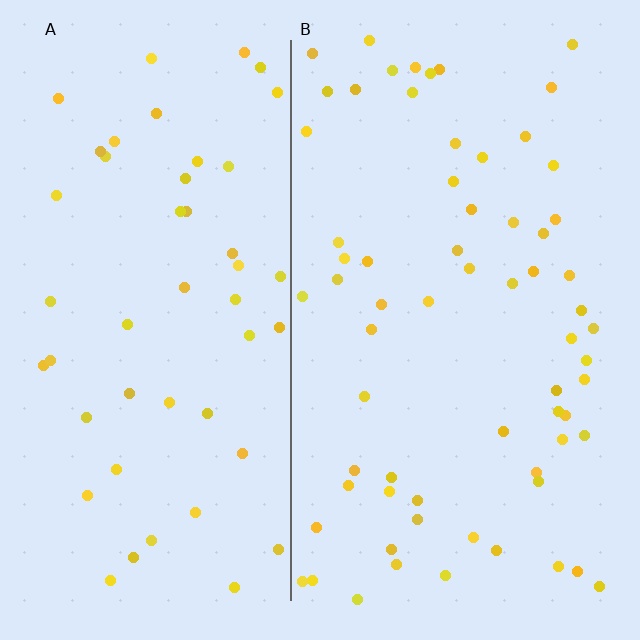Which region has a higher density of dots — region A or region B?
B (the right).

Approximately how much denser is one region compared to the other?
Approximately 1.4× — region B over region A.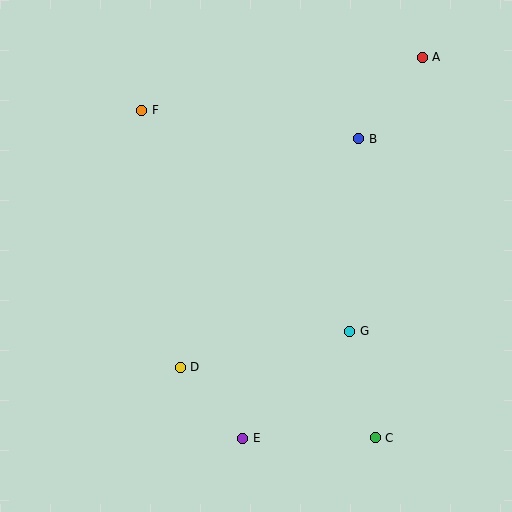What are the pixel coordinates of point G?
Point G is at (350, 331).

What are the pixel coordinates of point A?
Point A is at (422, 57).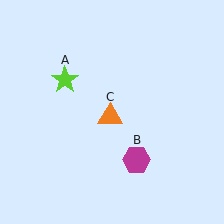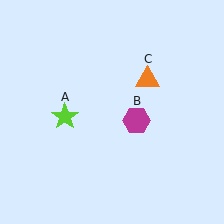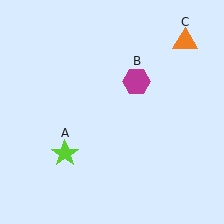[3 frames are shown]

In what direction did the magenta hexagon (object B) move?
The magenta hexagon (object B) moved up.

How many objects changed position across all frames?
3 objects changed position: lime star (object A), magenta hexagon (object B), orange triangle (object C).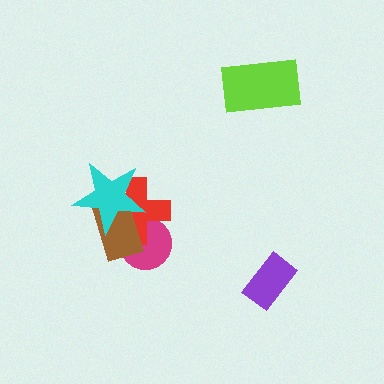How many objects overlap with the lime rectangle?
0 objects overlap with the lime rectangle.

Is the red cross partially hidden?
Yes, it is partially covered by another shape.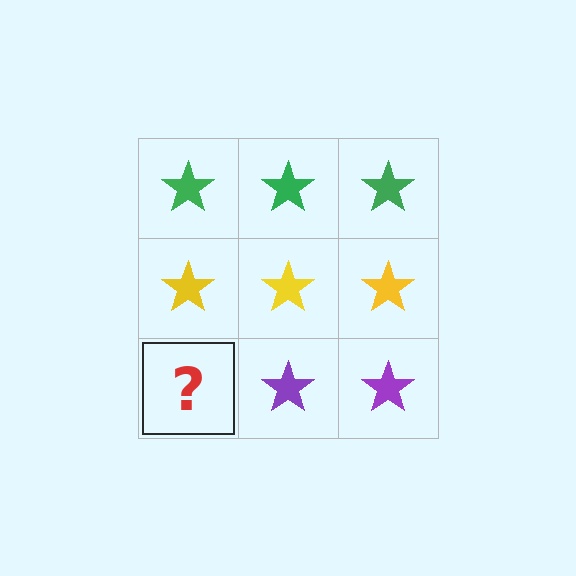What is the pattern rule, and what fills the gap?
The rule is that each row has a consistent color. The gap should be filled with a purple star.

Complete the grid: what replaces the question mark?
The question mark should be replaced with a purple star.